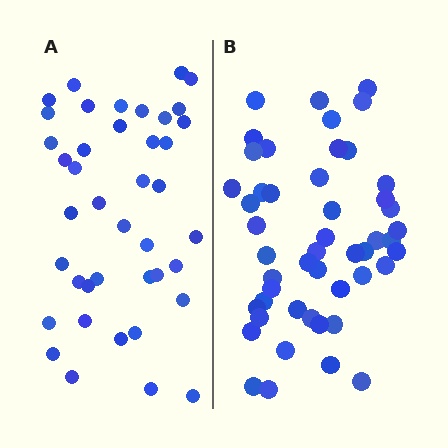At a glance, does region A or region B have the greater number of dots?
Region B (the right region) has more dots.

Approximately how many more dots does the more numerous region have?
Region B has roughly 8 or so more dots than region A.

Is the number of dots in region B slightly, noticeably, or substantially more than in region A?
Region B has only slightly more — the two regions are fairly close. The ratio is roughly 1.2 to 1.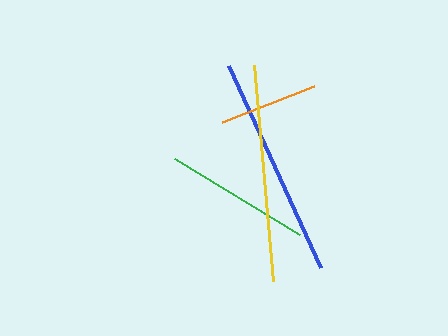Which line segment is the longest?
The blue line is the longest at approximately 221 pixels.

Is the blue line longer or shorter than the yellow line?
The blue line is longer than the yellow line.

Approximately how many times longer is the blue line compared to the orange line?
The blue line is approximately 2.2 times the length of the orange line.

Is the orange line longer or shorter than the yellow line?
The yellow line is longer than the orange line.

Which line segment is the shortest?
The orange line is the shortest at approximately 99 pixels.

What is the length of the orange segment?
The orange segment is approximately 99 pixels long.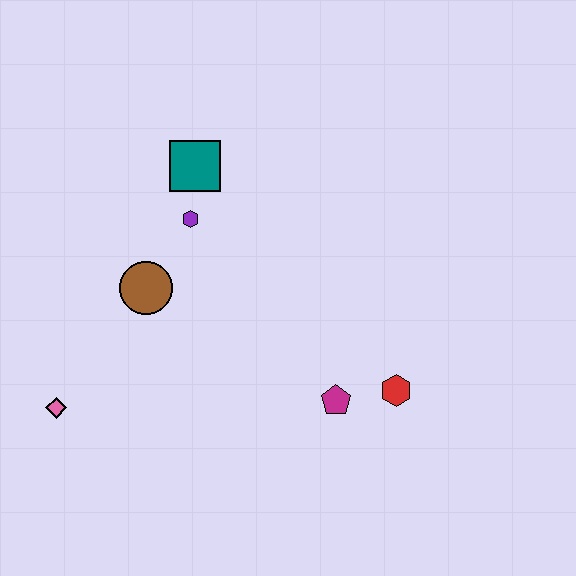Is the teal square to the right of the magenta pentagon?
No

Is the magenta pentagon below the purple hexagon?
Yes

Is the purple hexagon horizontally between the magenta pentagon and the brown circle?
Yes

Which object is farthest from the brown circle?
The red hexagon is farthest from the brown circle.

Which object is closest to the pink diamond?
The brown circle is closest to the pink diamond.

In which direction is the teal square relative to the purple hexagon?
The teal square is above the purple hexagon.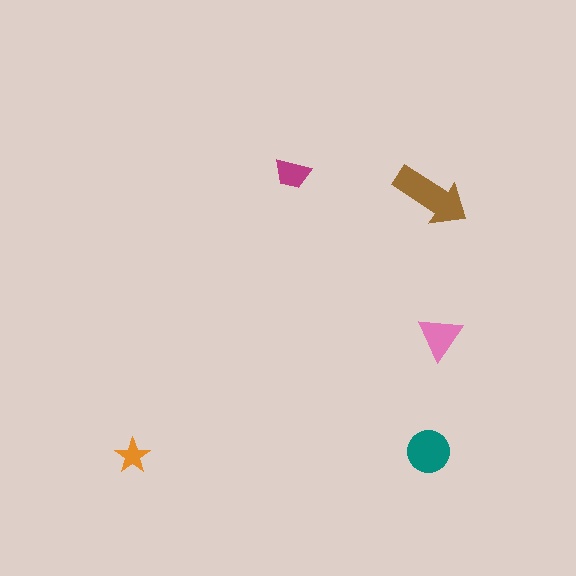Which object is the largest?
The brown arrow.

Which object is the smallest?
The orange star.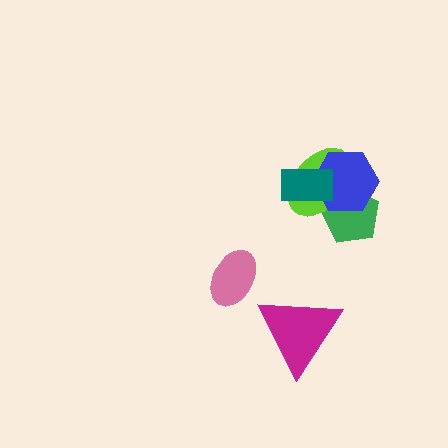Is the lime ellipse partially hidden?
Yes, it is partially covered by another shape.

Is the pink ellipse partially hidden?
No, no other shape covers it.